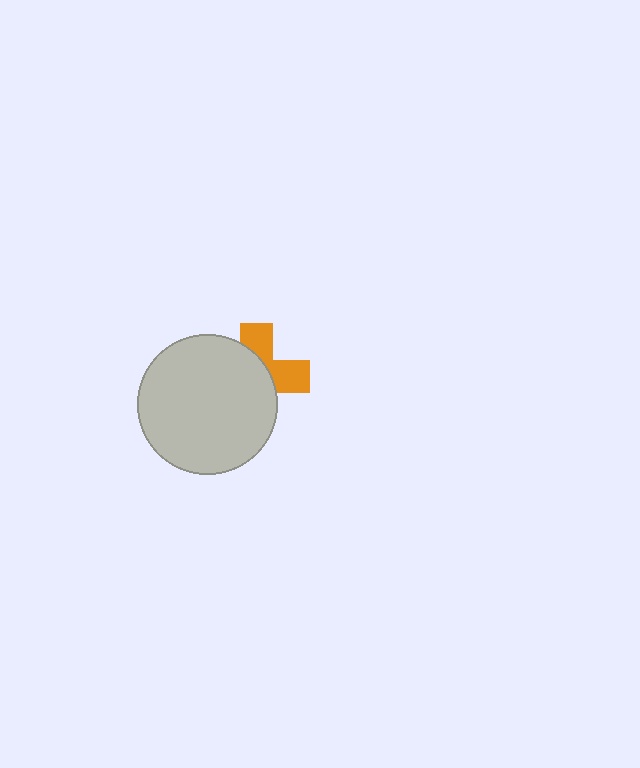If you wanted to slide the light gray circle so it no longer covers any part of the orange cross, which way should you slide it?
Slide it left — that is the most direct way to separate the two shapes.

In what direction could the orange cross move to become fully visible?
The orange cross could move right. That would shift it out from behind the light gray circle entirely.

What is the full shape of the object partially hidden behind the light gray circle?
The partially hidden object is an orange cross.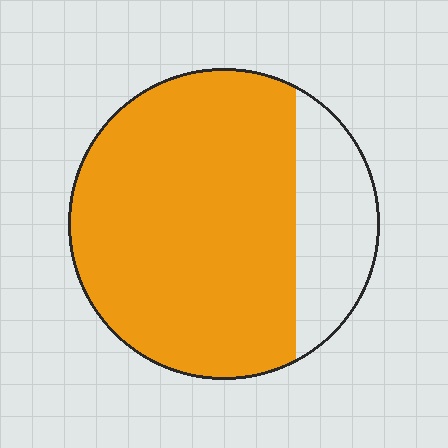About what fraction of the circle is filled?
About four fifths (4/5).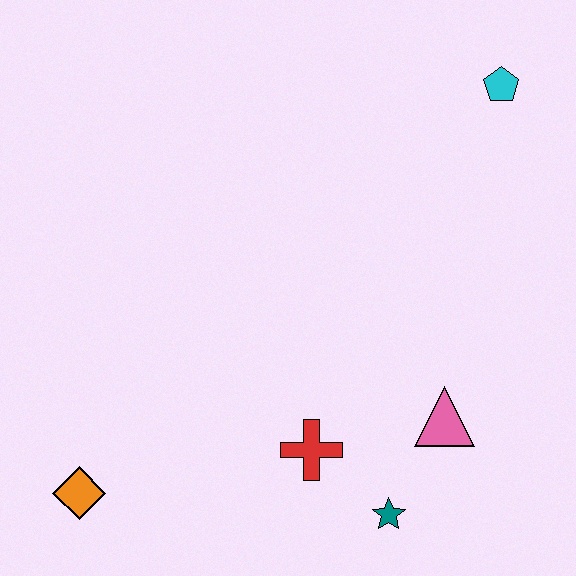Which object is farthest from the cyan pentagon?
The orange diamond is farthest from the cyan pentagon.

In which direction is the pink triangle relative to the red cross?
The pink triangle is to the right of the red cross.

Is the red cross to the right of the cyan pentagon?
No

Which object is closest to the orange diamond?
The red cross is closest to the orange diamond.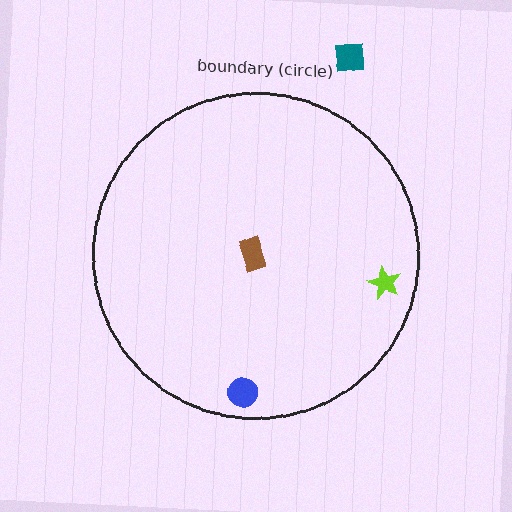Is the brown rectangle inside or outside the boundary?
Inside.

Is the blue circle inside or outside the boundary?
Inside.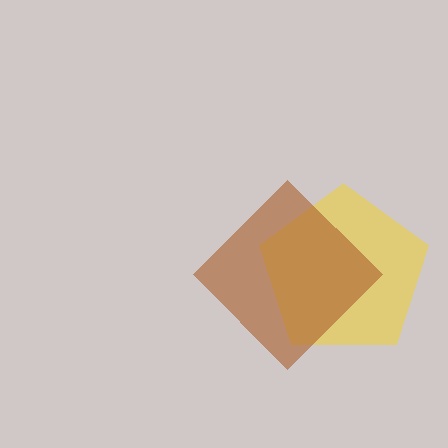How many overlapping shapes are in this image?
There are 2 overlapping shapes in the image.